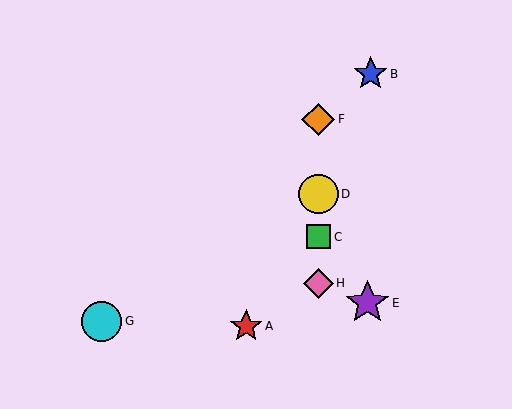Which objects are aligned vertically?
Objects C, D, F, H are aligned vertically.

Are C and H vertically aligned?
Yes, both are at x≈318.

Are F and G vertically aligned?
No, F is at x≈318 and G is at x≈102.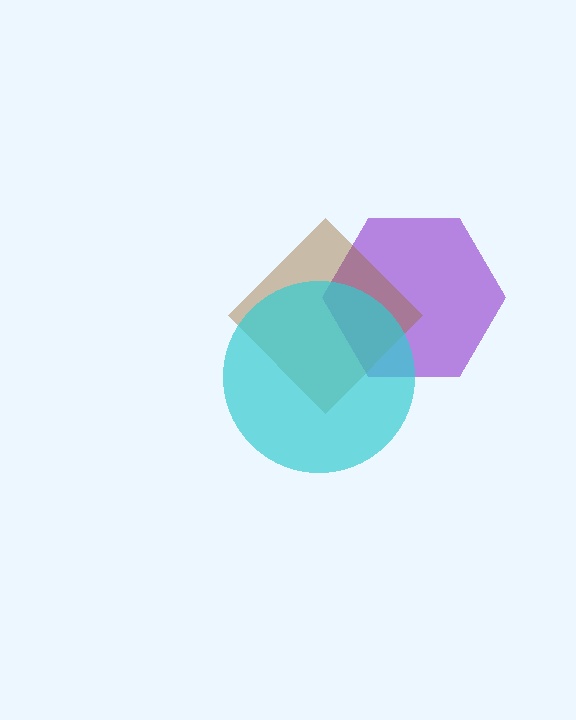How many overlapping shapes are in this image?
There are 3 overlapping shapes in the image.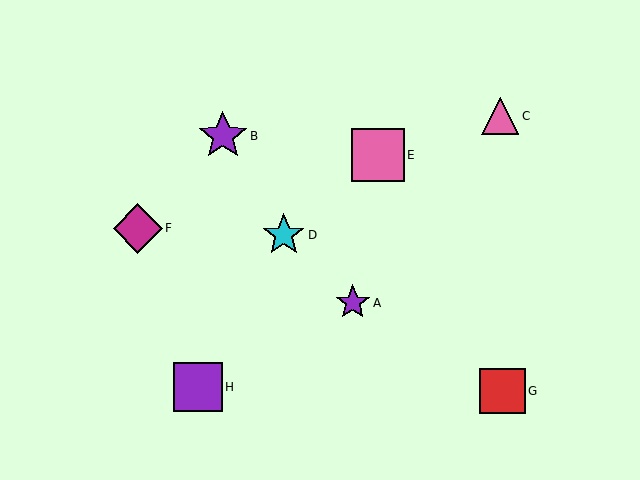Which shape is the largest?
The pink square (labeled E) is the largest.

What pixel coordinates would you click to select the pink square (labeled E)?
Click at (378, 155) to select the pink square E.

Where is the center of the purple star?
The center of the purple star is at (353, 303).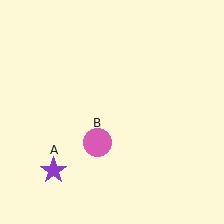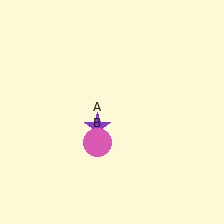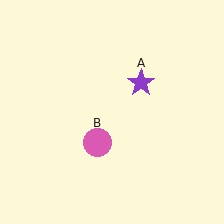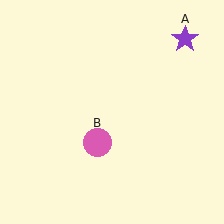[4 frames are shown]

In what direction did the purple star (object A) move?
The purple star (object A) moved up and to the right.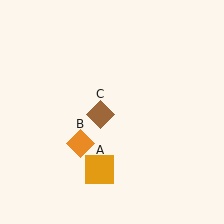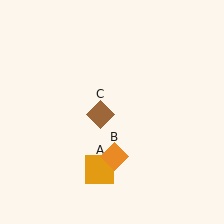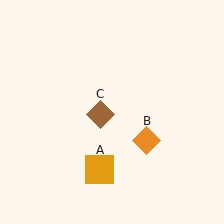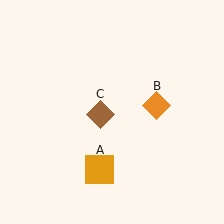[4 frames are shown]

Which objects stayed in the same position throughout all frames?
Orange square (object A) and brown diamond (object C) remained stationary.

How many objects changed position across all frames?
1 object changed position: orange diamond (object B).